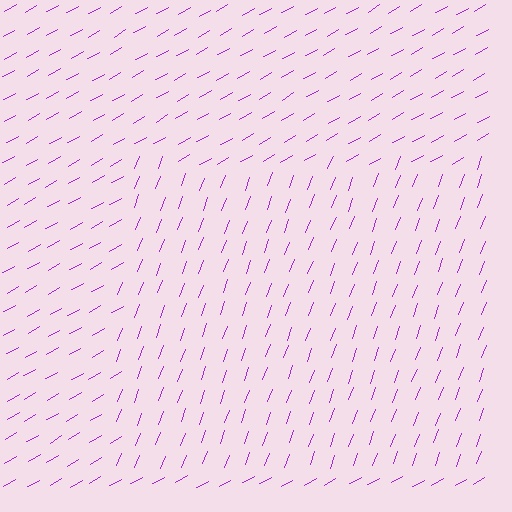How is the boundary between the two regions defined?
The boundary is defined purely by a change in line orientation (approximately 40 degrees difference). All lines are the same color and thickness.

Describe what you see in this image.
The image is filled with small purple line segments. A rectangle region in the image has lines oriented differently from the surrounding lines, creating a visible texture boundary.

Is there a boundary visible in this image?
Yes, there is a texture boundary formed by a change in line orientation.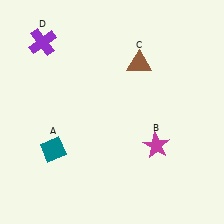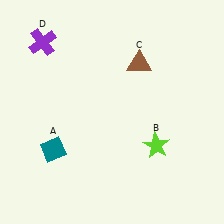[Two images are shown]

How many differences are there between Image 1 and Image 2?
There is 1 difference between the two images.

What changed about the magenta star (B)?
In Image 1, B is magenta. In Image 2, it changed to lime.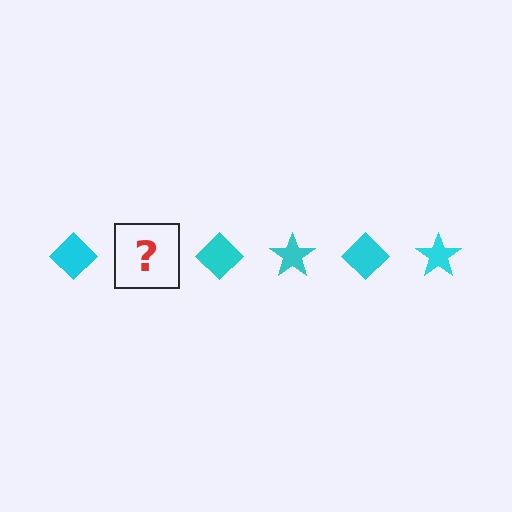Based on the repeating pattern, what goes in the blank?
The blank should be a cyan star.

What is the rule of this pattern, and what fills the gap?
The rule is that the pattern cycles through diamond, star shapes in cyan. The gap should be filled with a cyan star.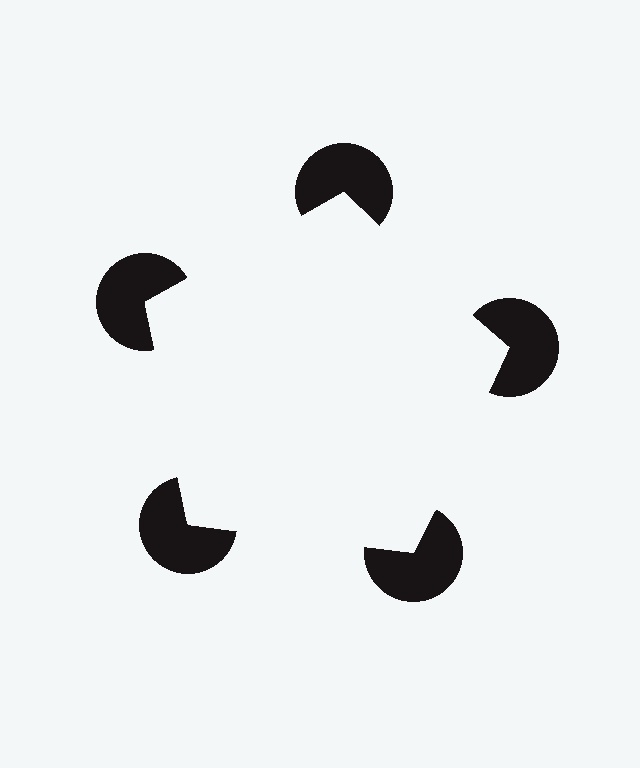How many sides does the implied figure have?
5 sides.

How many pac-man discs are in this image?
There are 5 — one at each vertex of the illusory pentagon.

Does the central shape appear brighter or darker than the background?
It typically appears slightly brighter than the background, even though no actual brightness change is drawn.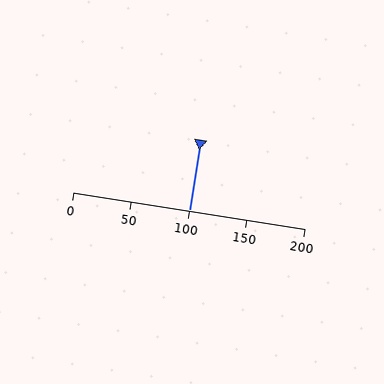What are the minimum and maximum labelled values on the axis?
The axis runs from 0 to 200.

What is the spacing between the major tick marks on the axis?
The major ticks are spaced 50 apart.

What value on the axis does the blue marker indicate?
The marker indicates approximately 100.